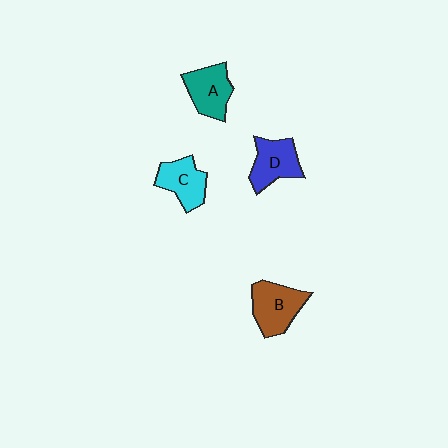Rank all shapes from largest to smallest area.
From largest to smallest: B (brown), D (blue), A (teal), C (cyan).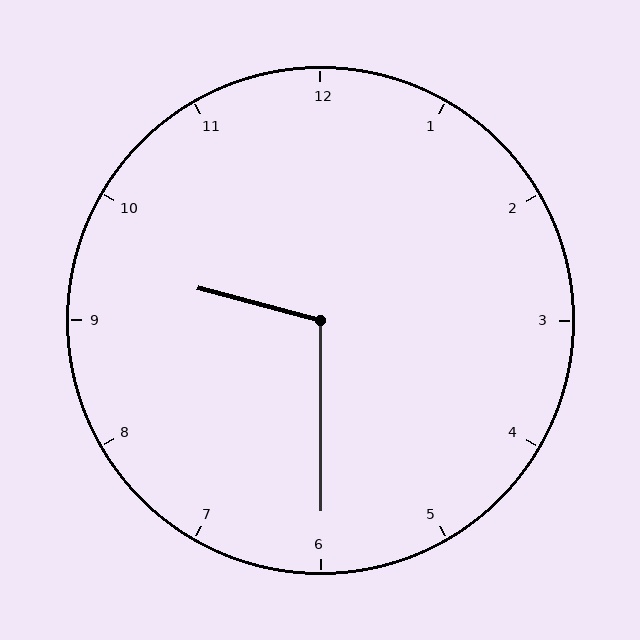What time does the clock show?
9:30.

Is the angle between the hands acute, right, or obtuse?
It is obtuse.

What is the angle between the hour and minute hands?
Approximately 105 degrees.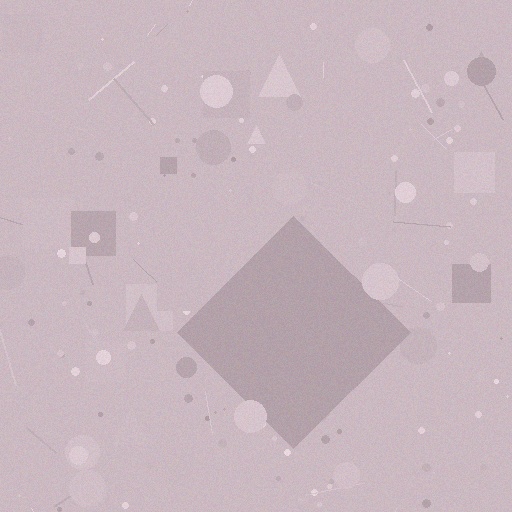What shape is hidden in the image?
A diamond is hidden in the image.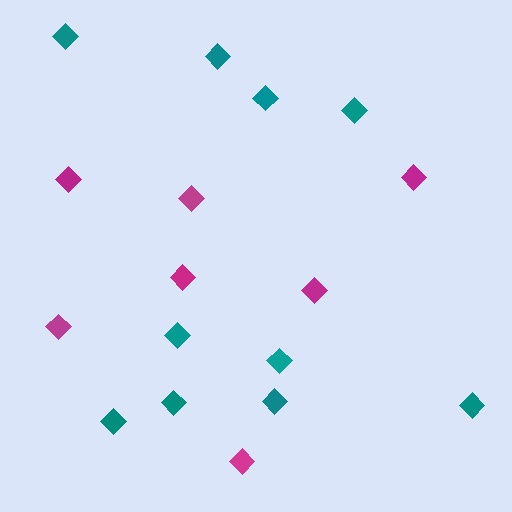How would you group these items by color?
There are 2 groups: one group of teal diamonds (10) and one group of magenta diamonds (7).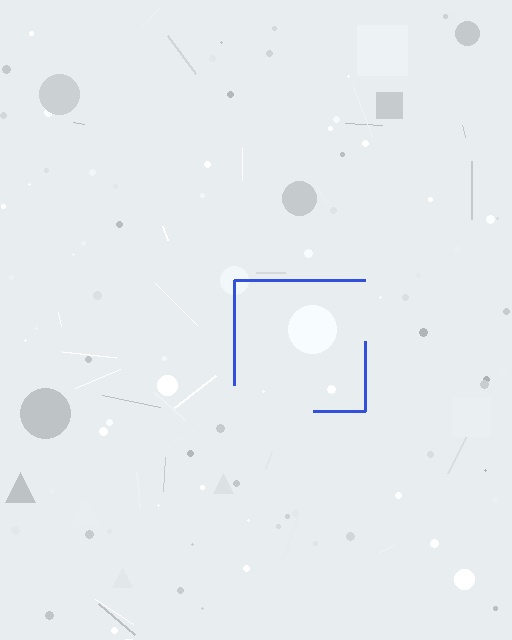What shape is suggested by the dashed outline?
The dashed outline suggests a square.